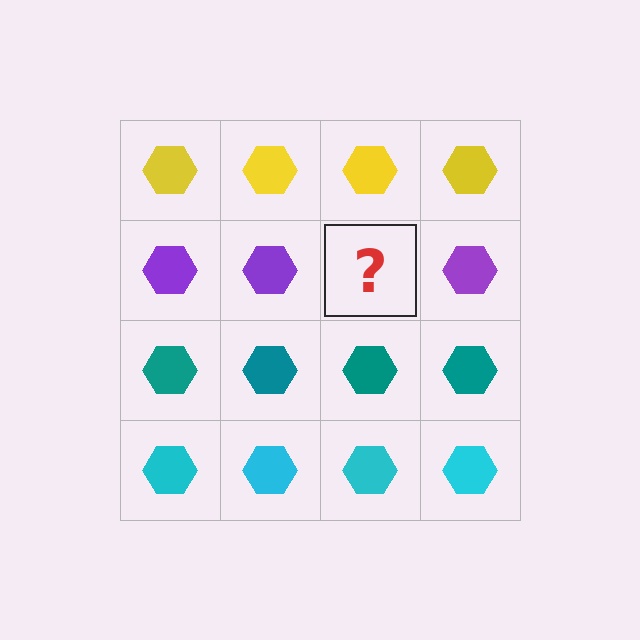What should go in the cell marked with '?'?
The missing cell should contain a purple hexagon.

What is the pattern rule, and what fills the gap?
The rule is that each row has a consistent color. The gap should be filled with a purple hexagon.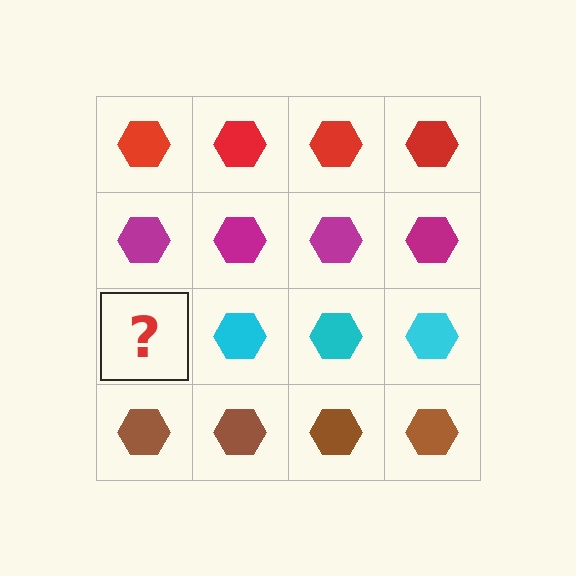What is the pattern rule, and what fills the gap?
The rule is that each row has a consistent color. The gap should be filled with a cyan hexagon.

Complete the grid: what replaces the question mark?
The question mark should be replaced with a cyan hexagon.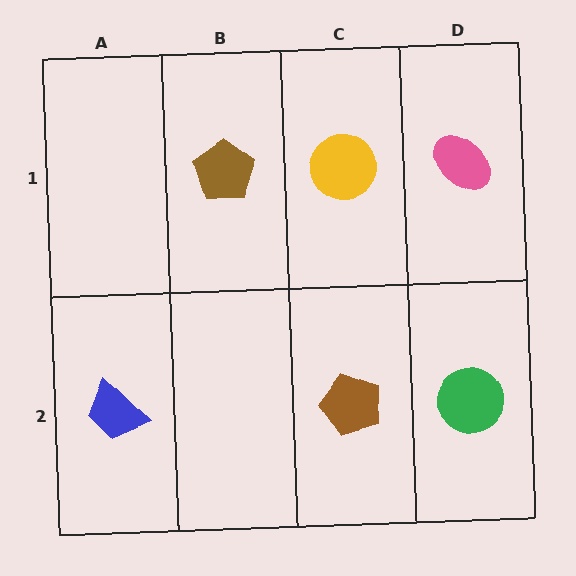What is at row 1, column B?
A brown pentagon.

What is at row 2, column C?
A brown pentagon.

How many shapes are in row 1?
3 shapes.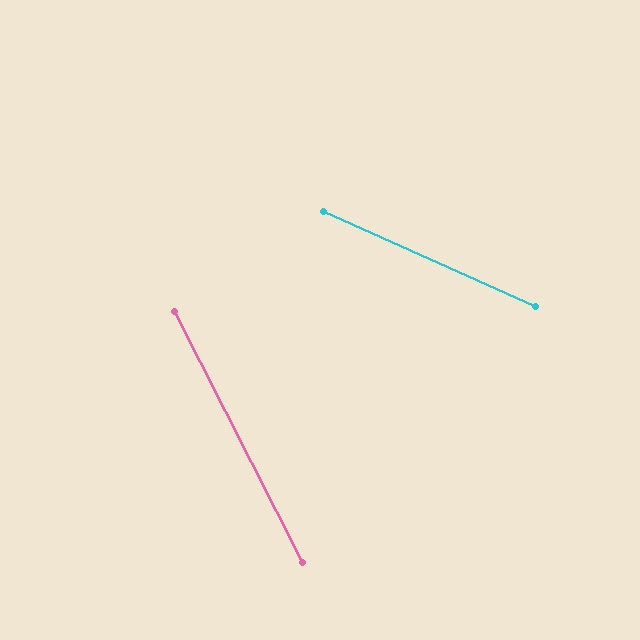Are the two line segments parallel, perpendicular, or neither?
Neither parallel nor perpendicular — they differ by about 39°.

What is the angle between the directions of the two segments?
Approximately 39 degrees.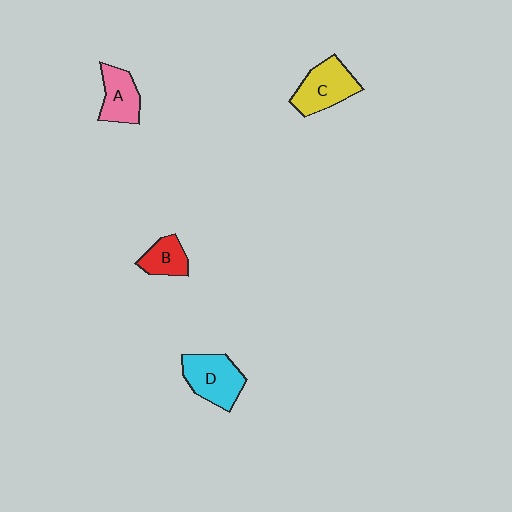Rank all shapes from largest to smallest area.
From largest to smallest: D (cyan), C (yellow), A (pink), B (red).